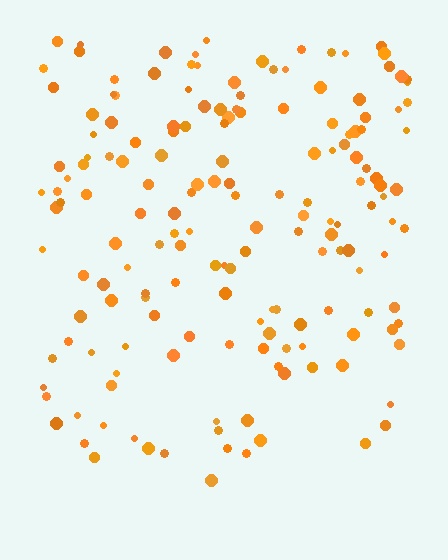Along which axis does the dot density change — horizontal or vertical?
Vertical.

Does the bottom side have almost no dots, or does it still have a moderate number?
Still a moderate number, just noticeably fewer than the top.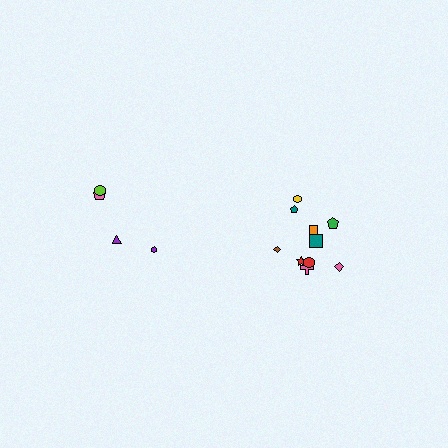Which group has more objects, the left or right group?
The right group.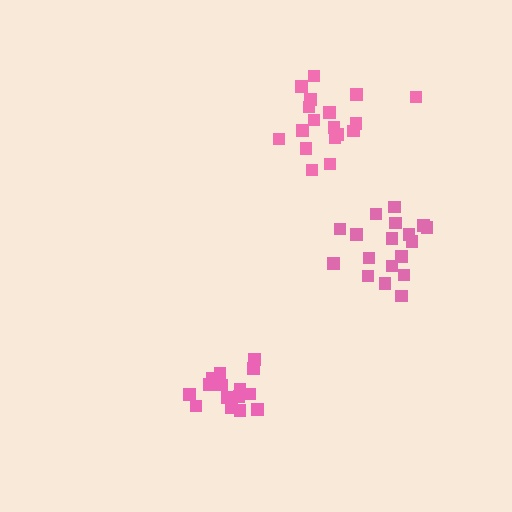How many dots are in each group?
Group 1: 16 dots, Group 2: 19 dots, Group 3: 18 dots (53 total).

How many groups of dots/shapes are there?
There are 3 groups.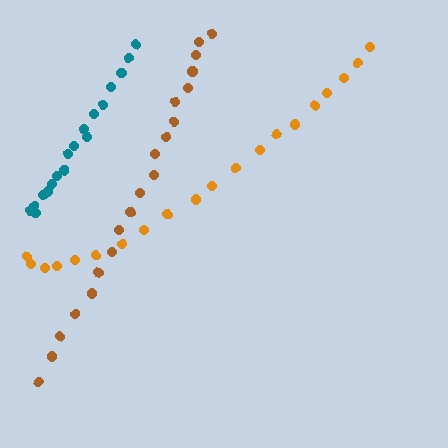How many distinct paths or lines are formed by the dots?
There are 3 distinct paths.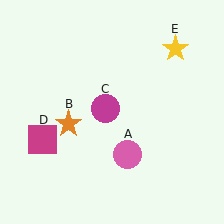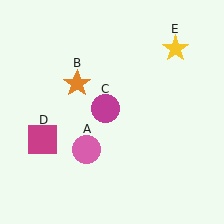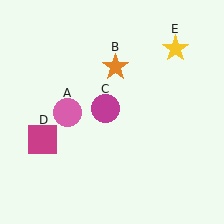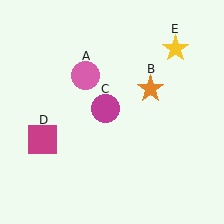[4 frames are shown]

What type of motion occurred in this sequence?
The pink circle (object A), orange star (object B) rotated clockwise around the center of the scene.